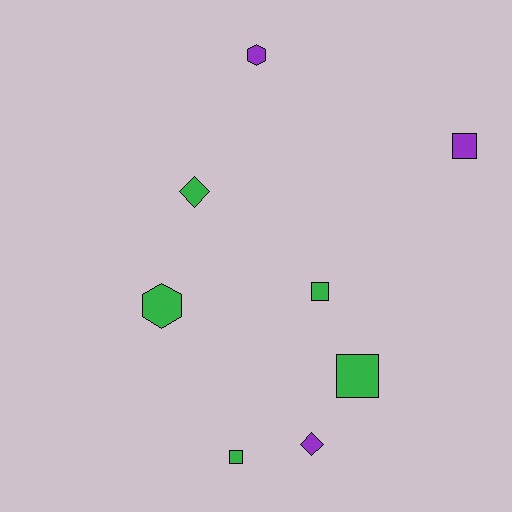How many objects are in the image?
There are 8 objects.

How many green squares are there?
There are 3 green squares.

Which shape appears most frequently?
Square, with 4 objects.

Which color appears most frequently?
Green, with 5 objects.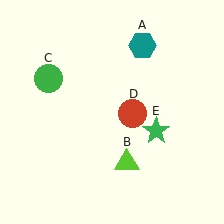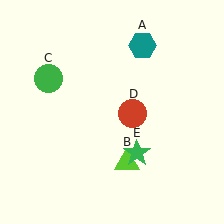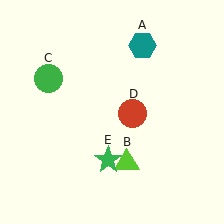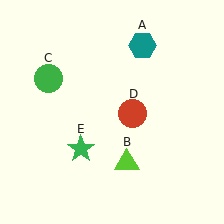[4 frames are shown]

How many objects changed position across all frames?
1 object changed position: green star (object E).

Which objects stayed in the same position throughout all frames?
Teal hexagon (object A) and lime triangle (object B) and green circle (object C) and red circle (object D) remained stationary.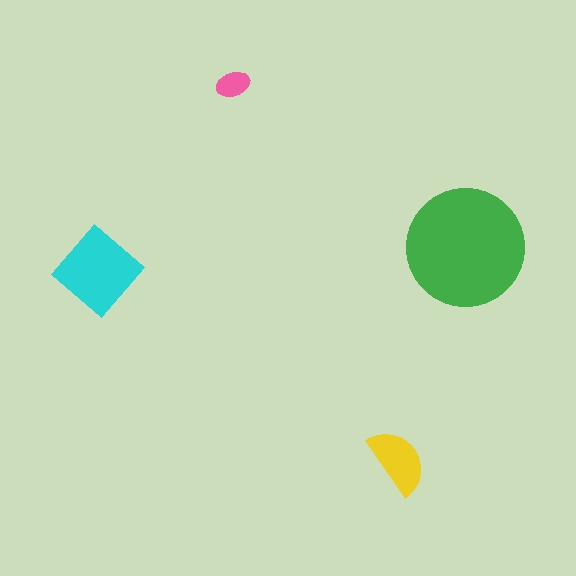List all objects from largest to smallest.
The green circle, the cyan diamond, the yellow semicircle, the pink ellipse.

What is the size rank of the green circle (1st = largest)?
1st.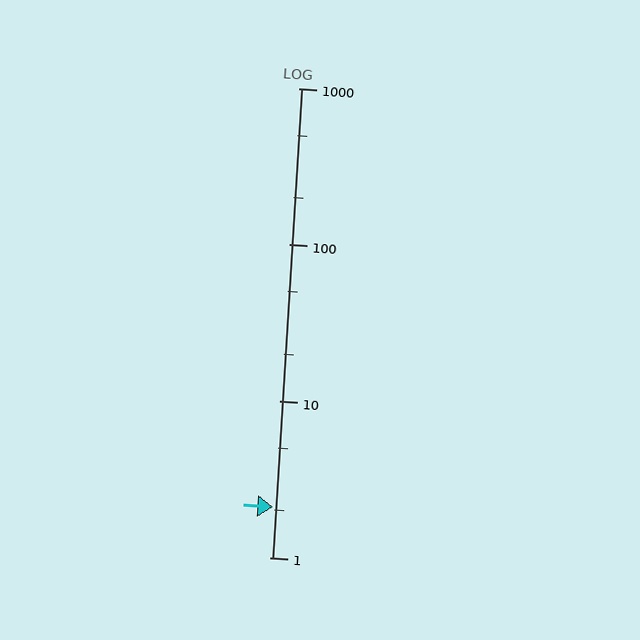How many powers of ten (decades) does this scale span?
The scale spans 3 decades, from 1 to 1000.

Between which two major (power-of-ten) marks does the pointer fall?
The pointer is between 1 and 10.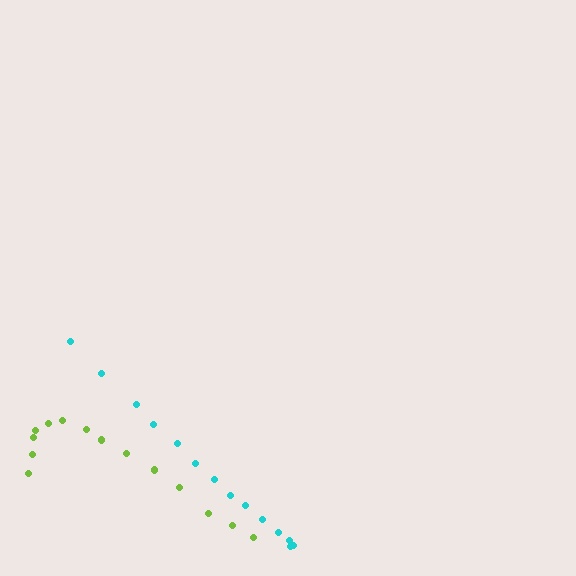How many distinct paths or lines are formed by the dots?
There are 2 distinct paths.